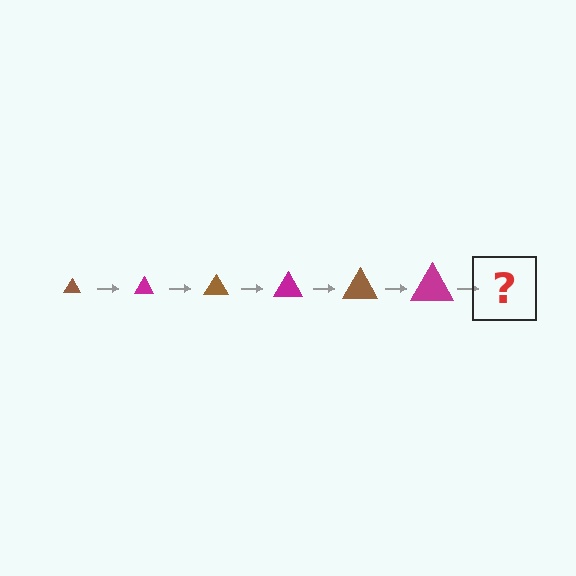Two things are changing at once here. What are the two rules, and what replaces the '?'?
The two rules are that the triangle grows larger each step and the color cycles through brown and magenta. The '?' should be a brown triangle, larger than the previous one.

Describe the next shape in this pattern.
It should be a brown triangle, larger than the previous one.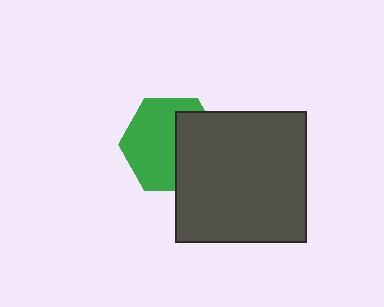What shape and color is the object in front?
The object in front is a dark gray square.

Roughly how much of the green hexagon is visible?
About half of it is visible (roughly 61%).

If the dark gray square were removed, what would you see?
You would see the complete green hexagon.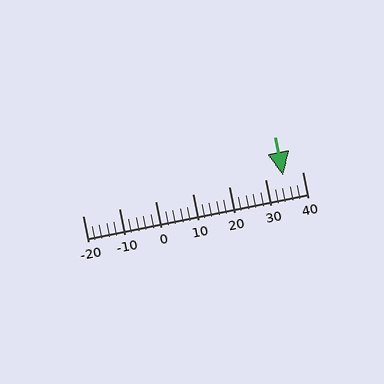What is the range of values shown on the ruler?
The ruler shows values from -20 to 40.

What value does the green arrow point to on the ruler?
The green arrow points to approximately 35.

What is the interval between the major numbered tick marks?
The major tick marks are spaced 10 units apart.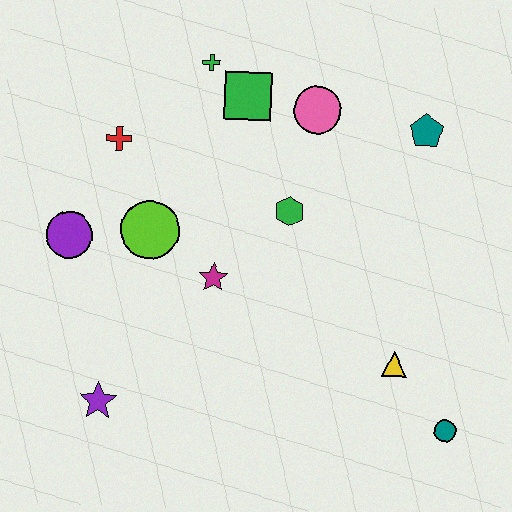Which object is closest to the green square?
The green cross is closest to the green square.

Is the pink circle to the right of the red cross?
Yes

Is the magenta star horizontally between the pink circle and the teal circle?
No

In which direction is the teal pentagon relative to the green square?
The teal pentagon is to the right of the green square.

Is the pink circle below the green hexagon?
No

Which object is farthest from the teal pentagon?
The purple star is farthest from the teal pentagon.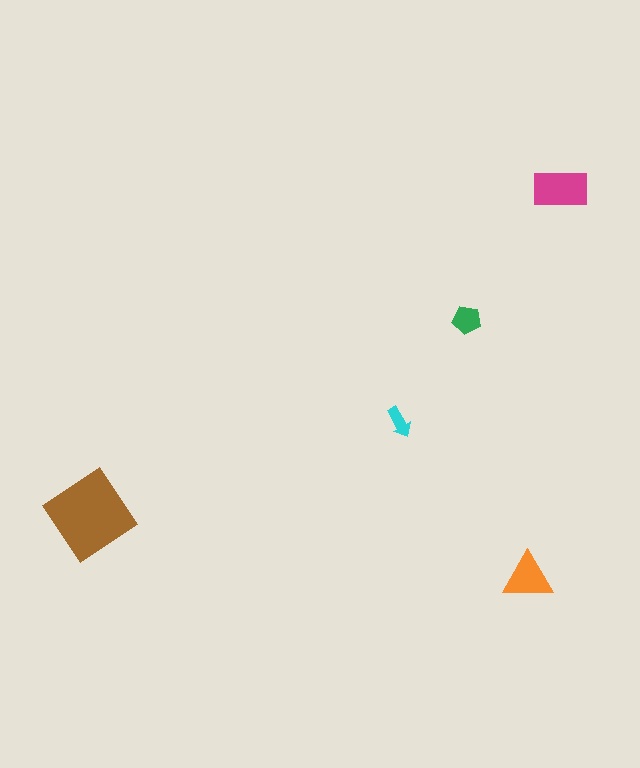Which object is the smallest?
The cyan arrow.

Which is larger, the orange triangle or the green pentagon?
The orange triangle.